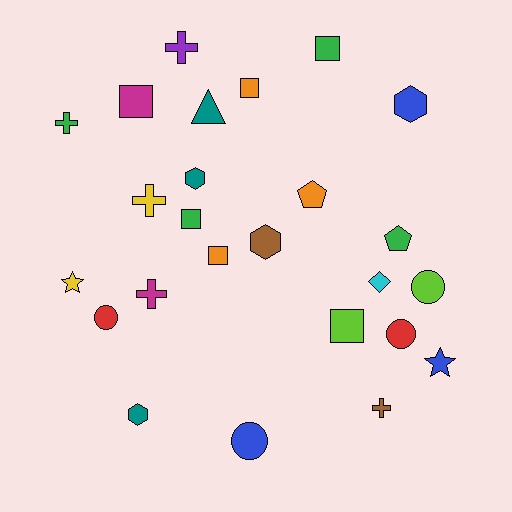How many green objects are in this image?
There are 4 green objects.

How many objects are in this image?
There are 25 objects.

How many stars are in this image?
There are 2 stars.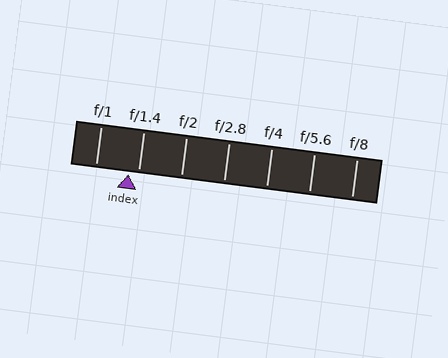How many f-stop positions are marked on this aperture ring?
There are 7 f-stop positions marked.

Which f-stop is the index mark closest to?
The index mark is closest to f/1.4.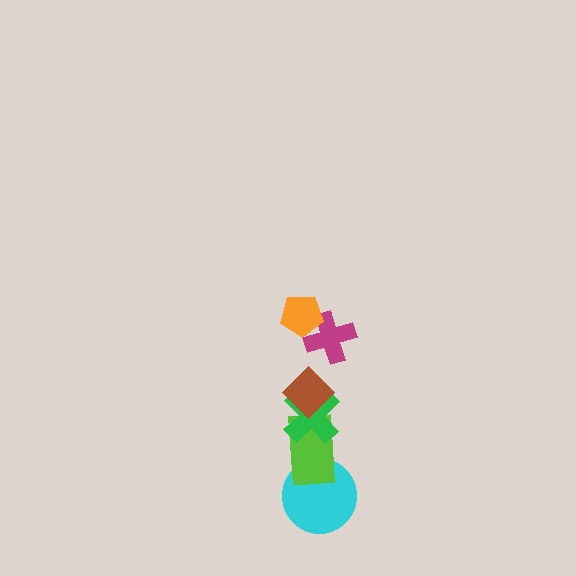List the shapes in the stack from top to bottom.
From top to bottom: the orange pentagon, the magenta cross, the brown diamond, the green cross, the lime rectangle, the cyan circle.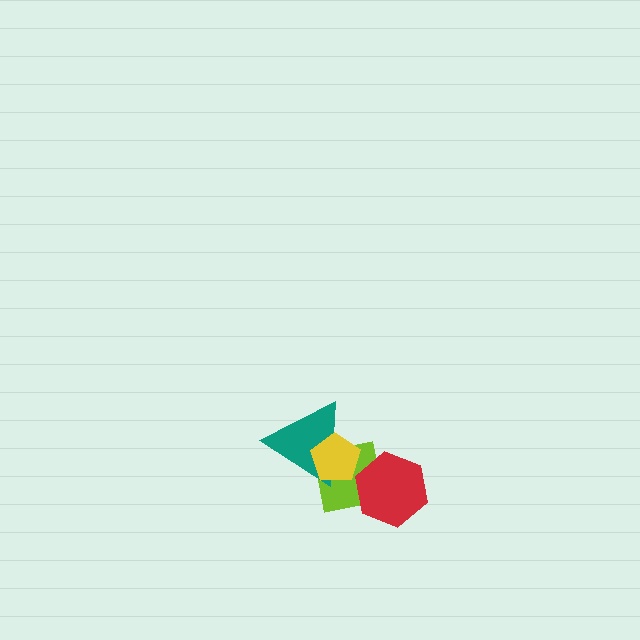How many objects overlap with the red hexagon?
1 object overlaps with the red hexagon.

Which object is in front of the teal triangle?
The yellow pentagon is in front of the teal triangle.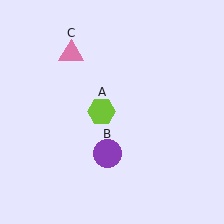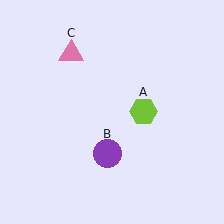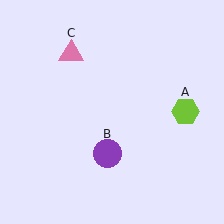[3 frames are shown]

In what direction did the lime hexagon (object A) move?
The lime hexagon (object A) moved right.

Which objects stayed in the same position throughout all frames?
Purple circle (object B) and pink triangle (object C) remained stationary.